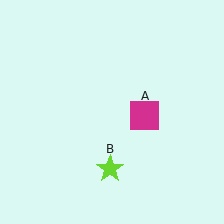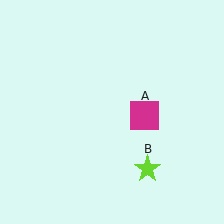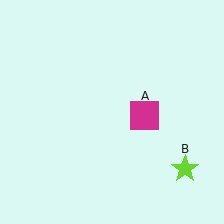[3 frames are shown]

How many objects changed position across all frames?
1 object changed position: lime star (object B).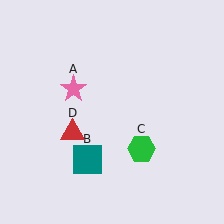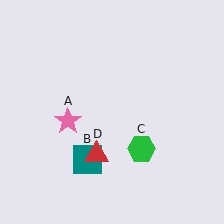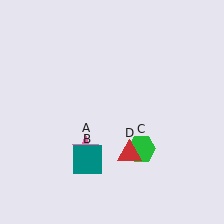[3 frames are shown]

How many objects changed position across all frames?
2 objects changed position: pink star (object A), red triangle (object D).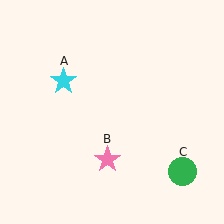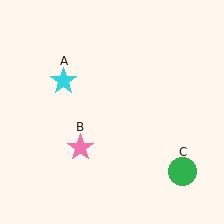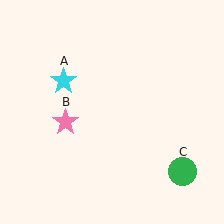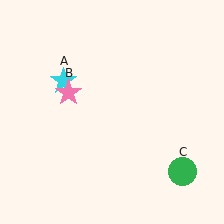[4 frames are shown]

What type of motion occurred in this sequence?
The pink star (object B) rotated clockwise around the center of the scene.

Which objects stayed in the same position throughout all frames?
Cyan star (object A) and green circle (object C) remained stationary.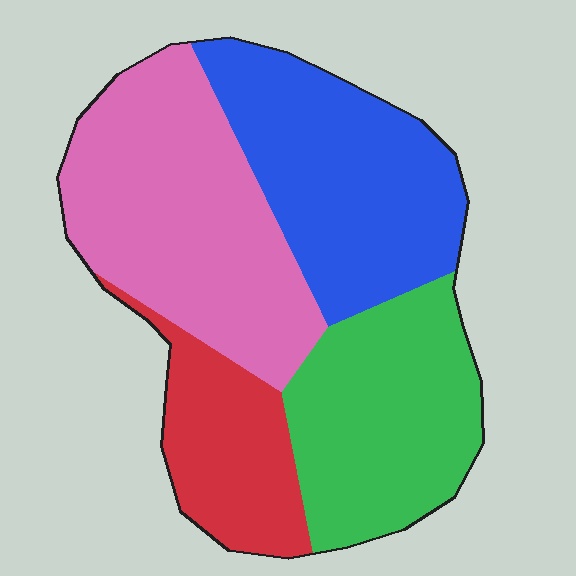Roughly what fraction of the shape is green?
Green takes up less than a quarter of the shape.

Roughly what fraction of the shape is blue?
Blue covers around 30% of the shape.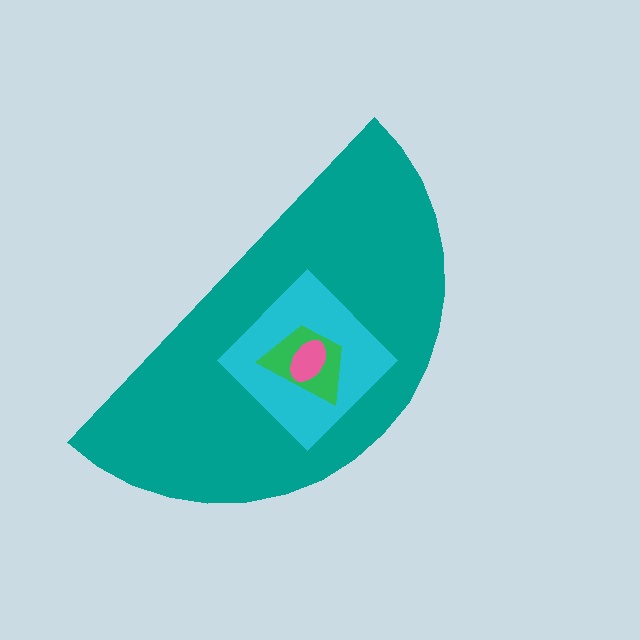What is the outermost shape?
The teal semicircle.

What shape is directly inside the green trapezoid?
The pink ellipse.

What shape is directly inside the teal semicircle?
The cyan diamond.